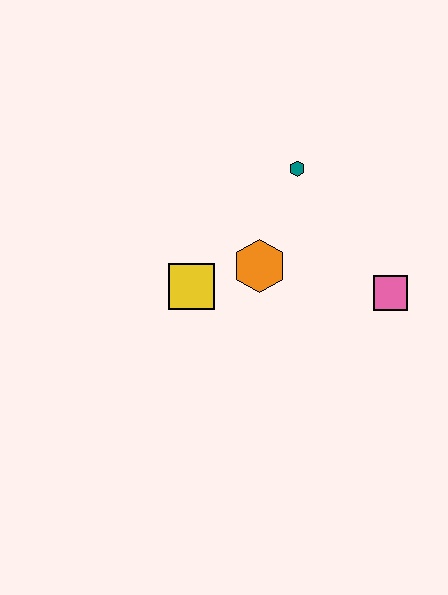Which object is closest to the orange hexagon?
The yellow square is closest to the orange hexagon.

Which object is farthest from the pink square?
The yellow square is farthest from the pink square.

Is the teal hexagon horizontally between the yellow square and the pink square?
Yes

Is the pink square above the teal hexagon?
No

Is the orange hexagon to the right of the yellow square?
Yes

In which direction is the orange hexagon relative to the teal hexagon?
The orange hexagon is below the teal hexagon.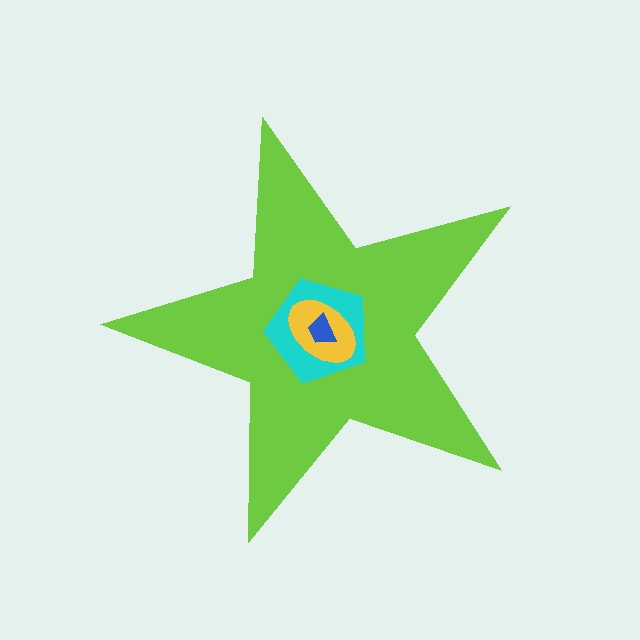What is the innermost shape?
The blue trapezoid.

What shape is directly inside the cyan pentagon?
The yellow ellipse.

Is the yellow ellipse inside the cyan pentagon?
Yes.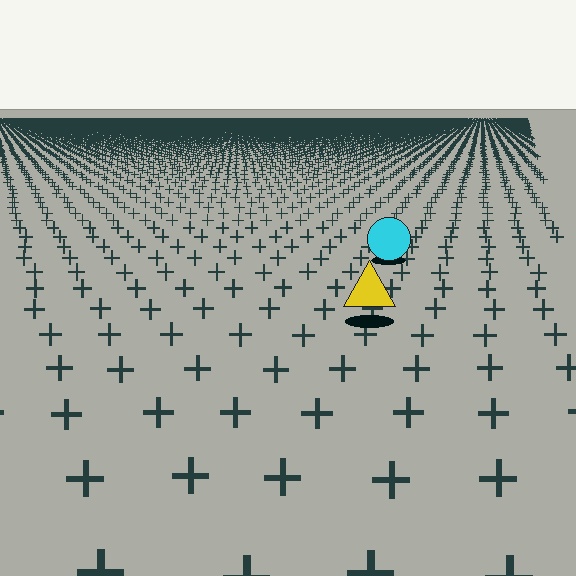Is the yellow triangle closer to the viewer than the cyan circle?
Yes. The yellow triangle is closer — you can tell from the texture gradient: the ground texture is coarser near it.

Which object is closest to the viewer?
The yellow triangle is closest. The texture marks near it are larger and more spread out.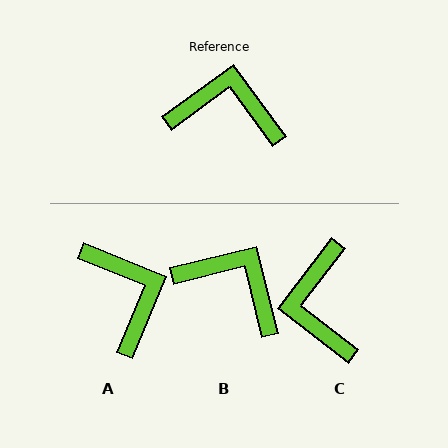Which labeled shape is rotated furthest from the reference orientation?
C, about 106 degrees away.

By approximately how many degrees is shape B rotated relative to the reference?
Approximately 22 degrees clockwise.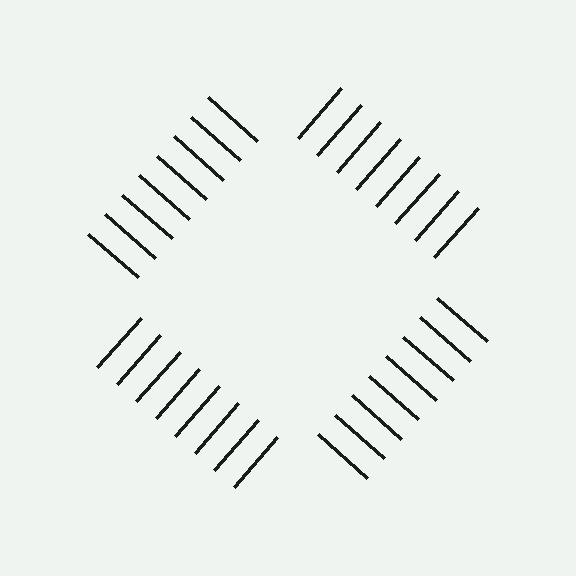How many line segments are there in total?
32 — 8 along each of the 4 edges.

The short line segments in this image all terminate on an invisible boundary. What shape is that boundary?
An illusory square — the line segments terminate on its edges but no continuous stroke is drawn.